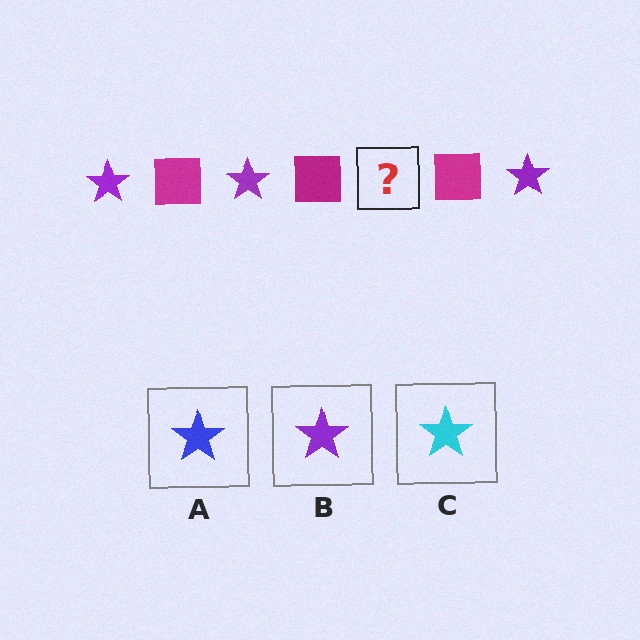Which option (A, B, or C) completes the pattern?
B.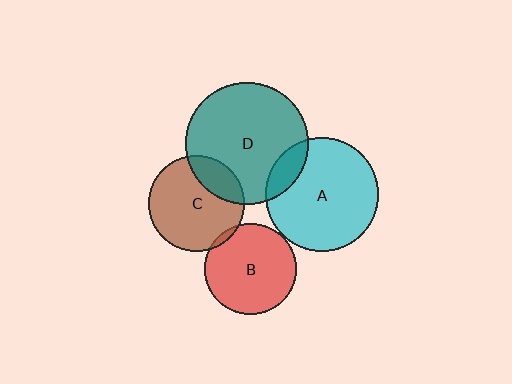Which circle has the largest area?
Circle D (teal).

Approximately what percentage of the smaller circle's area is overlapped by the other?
Approximately 20%.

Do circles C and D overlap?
Yes.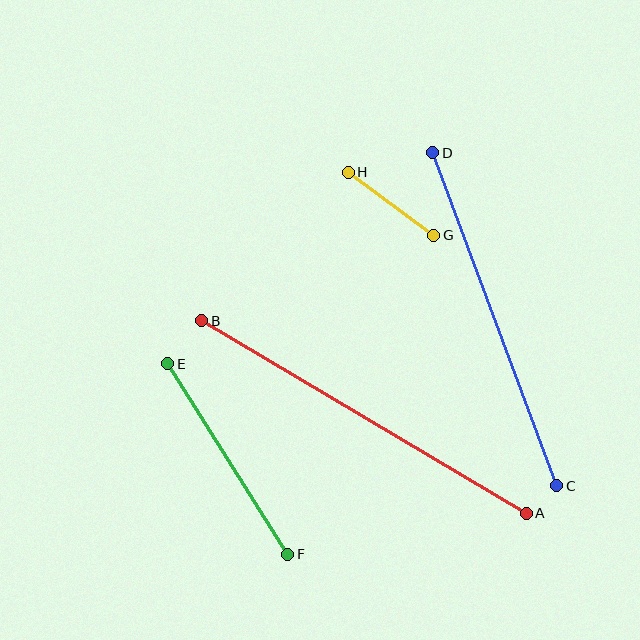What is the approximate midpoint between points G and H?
The midpoint is at approximately (391, 204) pixels.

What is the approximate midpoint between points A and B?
The midpoint is at approximately (364, 417) pixels.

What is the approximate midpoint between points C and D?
The midpoint is at approximately (495, 319) pixels.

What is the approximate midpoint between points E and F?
The midpoint is at approximately (228, 459) pixels.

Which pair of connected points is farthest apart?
Points A and B are farthest apart.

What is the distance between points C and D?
The distance is approximately 355 pixels.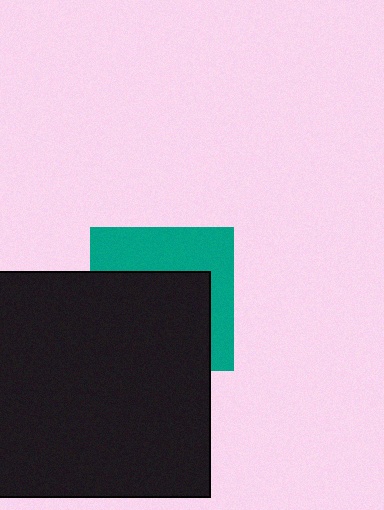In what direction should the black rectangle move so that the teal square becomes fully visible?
The black rectangle should move down. That is the shortest direction to clear the overlap and leave the teal square fully visible.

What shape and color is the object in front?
The object in front is a black rectangle.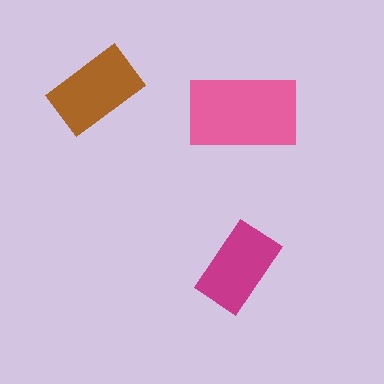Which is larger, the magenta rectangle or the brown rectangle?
The brown one.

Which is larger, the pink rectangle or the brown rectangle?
The pink one.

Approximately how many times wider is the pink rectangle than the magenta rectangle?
About 1.5 times wider.